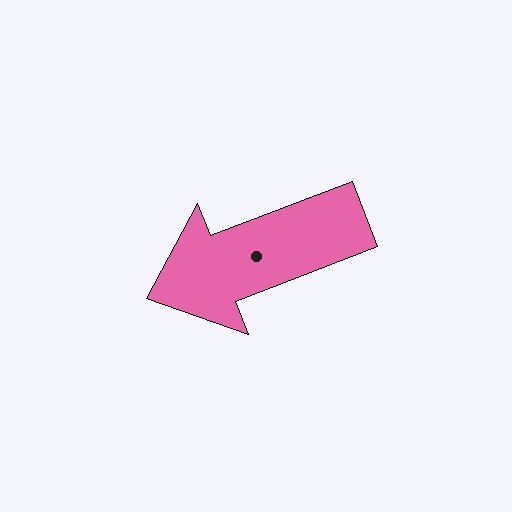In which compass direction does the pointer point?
West.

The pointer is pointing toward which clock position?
Roughly 8 o'clock.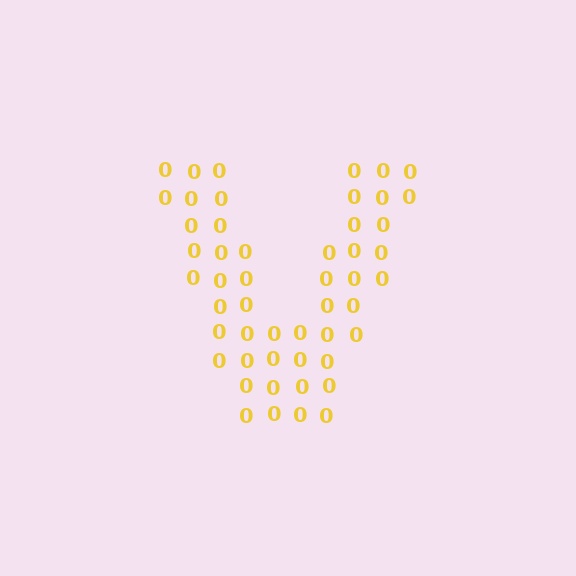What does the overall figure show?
The overall figure shows the letter V.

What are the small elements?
The small elements are digit 0's.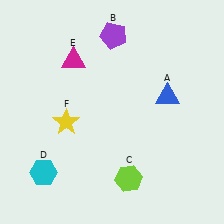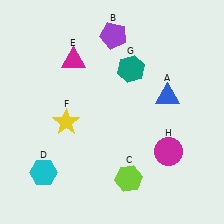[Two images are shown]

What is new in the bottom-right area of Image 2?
A magenta circle (H) was added in the bottom-right area of Image 2.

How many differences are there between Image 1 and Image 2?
There are 2 differences between the two images.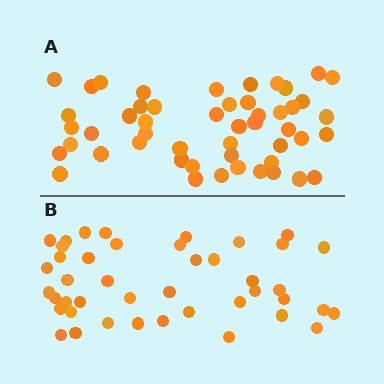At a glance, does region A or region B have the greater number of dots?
Region A (the top region) has more dots.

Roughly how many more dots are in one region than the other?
Region A has roughly 8 or so more dots than region B.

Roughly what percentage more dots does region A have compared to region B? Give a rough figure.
About 15% more.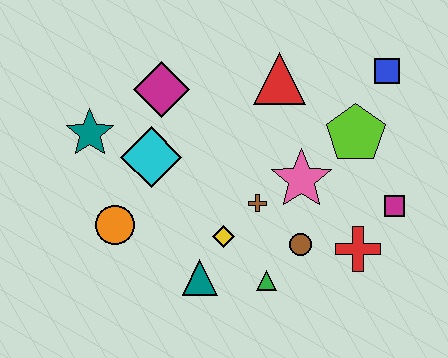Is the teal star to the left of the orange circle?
Yes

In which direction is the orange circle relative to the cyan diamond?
The orange circle is below the cyan diamond.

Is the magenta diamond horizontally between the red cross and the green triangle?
No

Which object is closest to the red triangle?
The lime pentagon is closest to the red triangle.